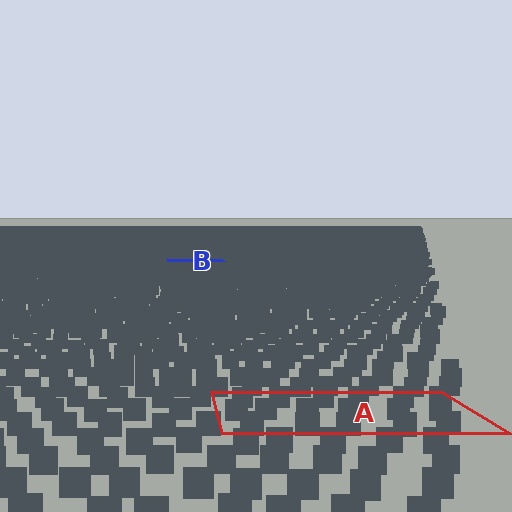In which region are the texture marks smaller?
The texture marks are smaller in region B, because it is farther away.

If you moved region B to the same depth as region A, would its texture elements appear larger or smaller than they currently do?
They would appear larger. At a closer depth, the same texture elements are projected at a bigger on-screen size.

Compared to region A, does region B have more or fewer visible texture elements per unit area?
Region B has more texture elements per unit area — they are packed more densely because it is farther away.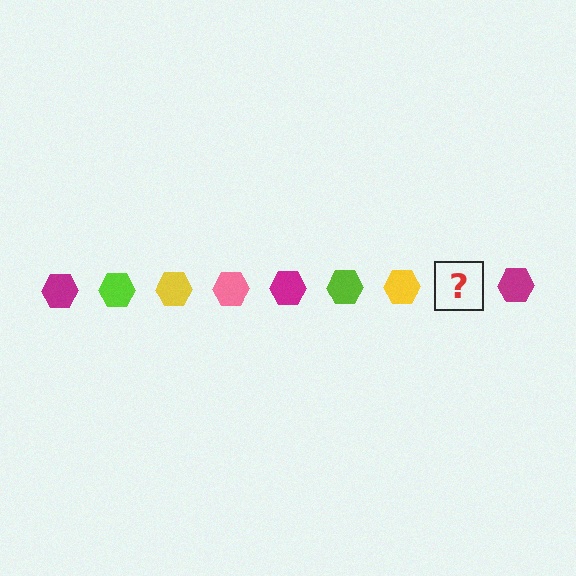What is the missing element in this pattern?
The missing element is a pink hexagon.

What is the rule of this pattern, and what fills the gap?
The rule is that the pattern cycles through magenta, lime, yellow, pink hexagons. The gap should be filled with a pink hexagon.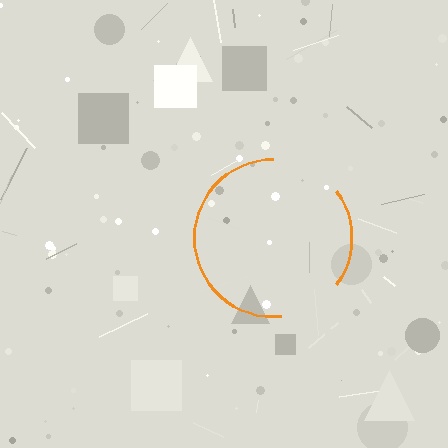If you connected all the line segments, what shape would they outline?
They would outline a circle.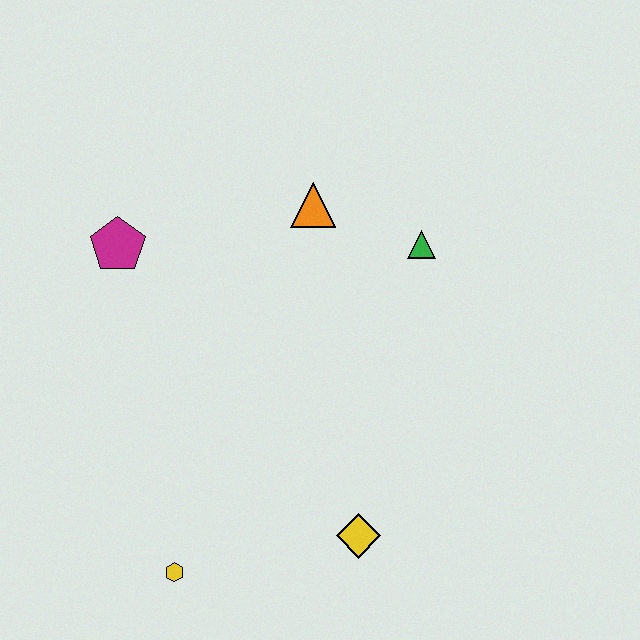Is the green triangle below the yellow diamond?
No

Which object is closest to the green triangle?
The orange triangle is closest to the green triangle.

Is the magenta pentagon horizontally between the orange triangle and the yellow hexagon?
No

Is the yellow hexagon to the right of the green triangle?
No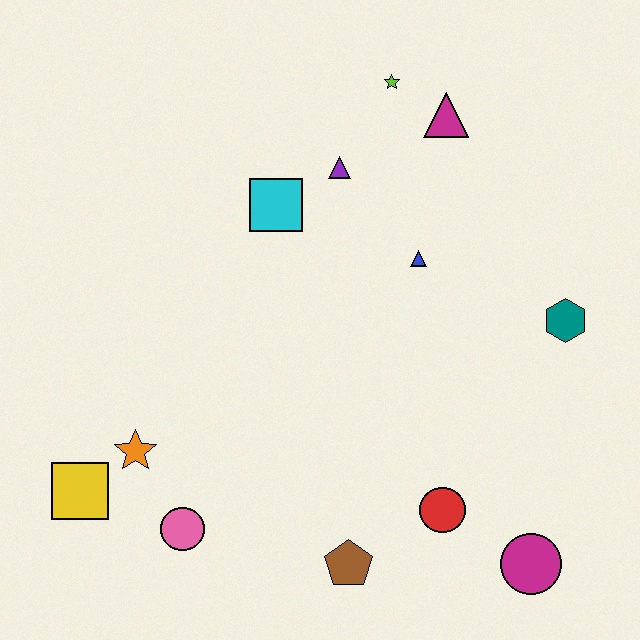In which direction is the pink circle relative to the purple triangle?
The pink circle is below the purple triangle.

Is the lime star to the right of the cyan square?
Yes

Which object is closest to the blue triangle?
The purple triangle is closest to the blue triangle.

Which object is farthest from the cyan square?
The magenta circle is farthest from the cyan square.